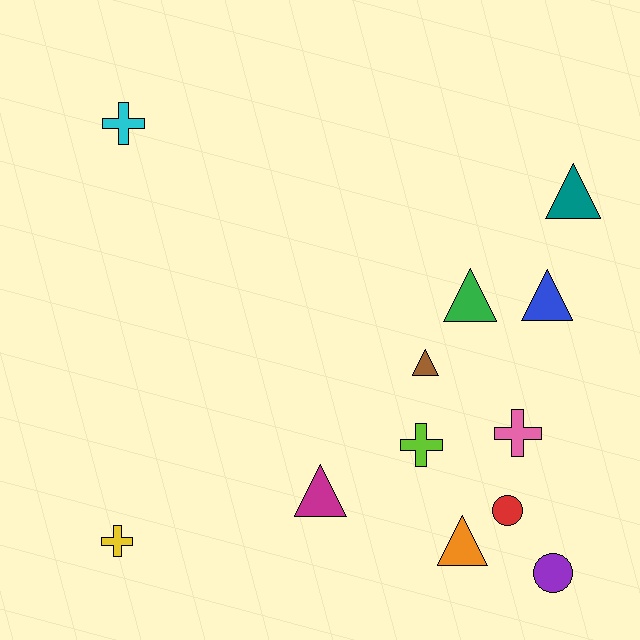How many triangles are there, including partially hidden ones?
There are 6 triangles.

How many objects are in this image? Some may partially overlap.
There are 12 objects.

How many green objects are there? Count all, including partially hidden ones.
There is 1 green object.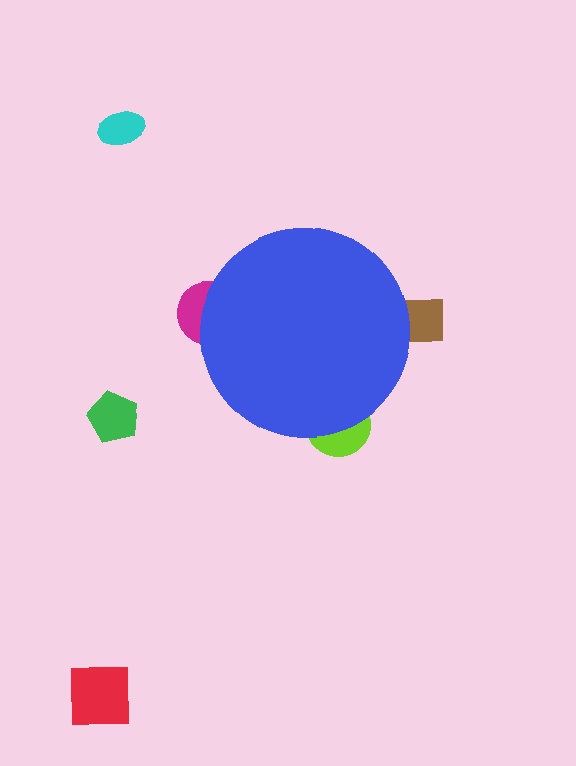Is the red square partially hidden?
No, the red square is fully visible.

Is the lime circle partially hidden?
Yes, the lime circle is partially hidden behind the blue circle.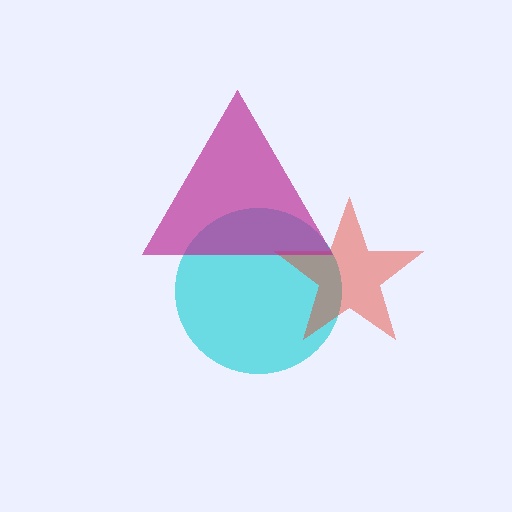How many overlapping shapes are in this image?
There are 3 overlapping shapes in the image.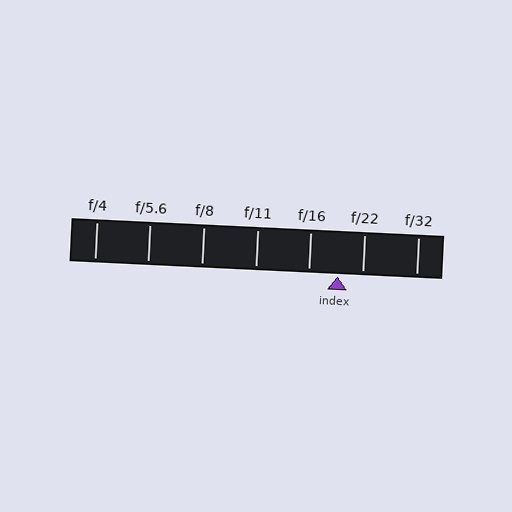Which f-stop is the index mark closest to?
The index mark is closest to f/22.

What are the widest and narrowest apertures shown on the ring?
The widest aperture shown is f/4 and the narrowest is f/32.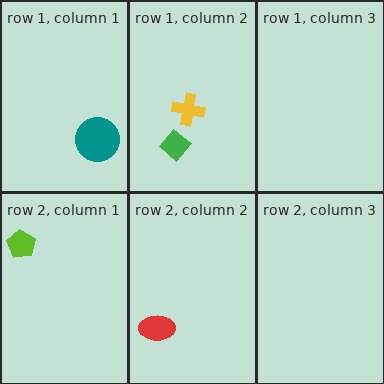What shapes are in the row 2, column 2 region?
The red ellipse.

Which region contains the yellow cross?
The row 1, column 2 region.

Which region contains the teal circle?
The row 1, column 1 region.